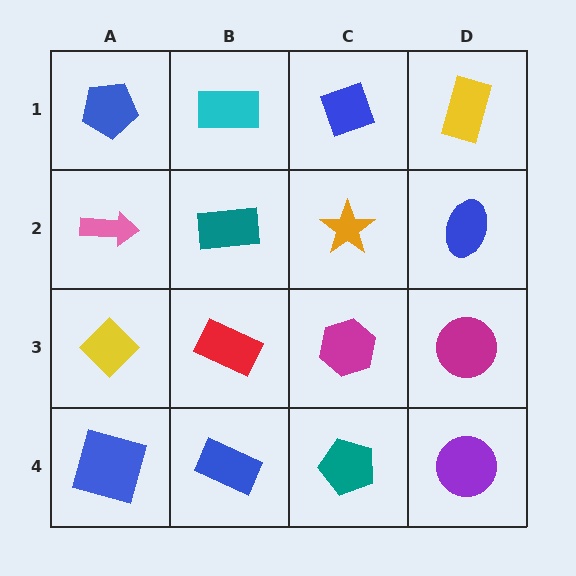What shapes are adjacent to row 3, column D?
A blue ellipse (row 2, column D), a purple circle (row 4, column D), a magenta hexagon (row 3, column C).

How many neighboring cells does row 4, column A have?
2.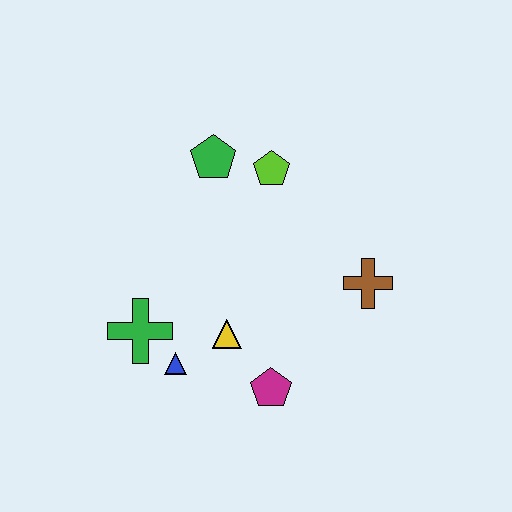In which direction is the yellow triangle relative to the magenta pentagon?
The yellow triangle is above the magenta pentagon.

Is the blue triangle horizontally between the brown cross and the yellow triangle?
No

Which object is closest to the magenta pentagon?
The yellow triangle is closest to the magenta pentagon.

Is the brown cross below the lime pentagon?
Yes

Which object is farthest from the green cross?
The brown cross is farthest from the green cross.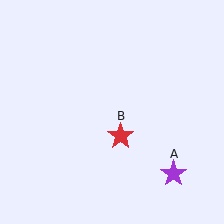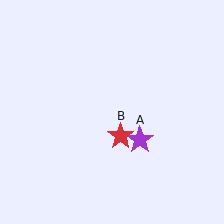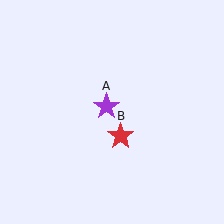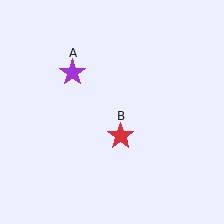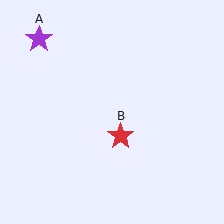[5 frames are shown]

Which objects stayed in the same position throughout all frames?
Red star (object B) remained stationary.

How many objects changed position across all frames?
1 object changed position: purple star (object A).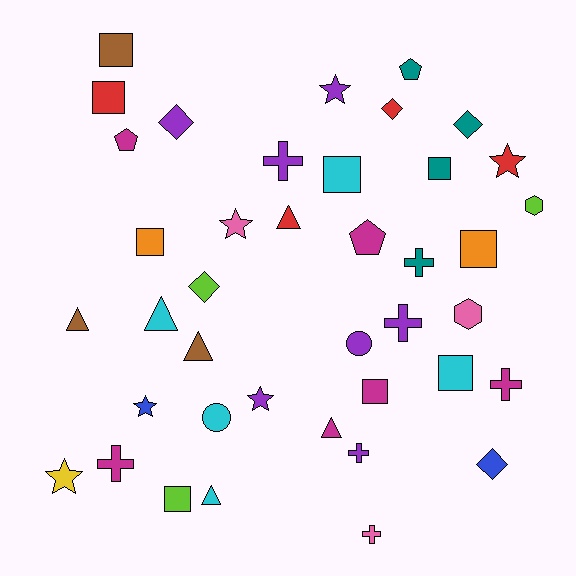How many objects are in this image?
There are 40 objects.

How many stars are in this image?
There are 6 stars.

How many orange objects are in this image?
There are 2 orange objects.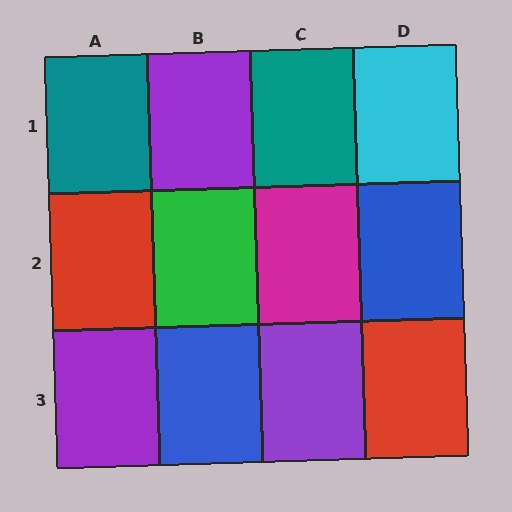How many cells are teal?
2 cells are teal.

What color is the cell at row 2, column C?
Magenta.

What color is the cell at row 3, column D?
Red.